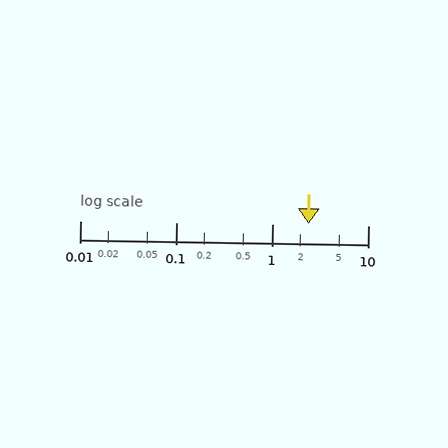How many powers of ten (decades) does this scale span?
The scale spans 3 decades, from 0.01 to 10.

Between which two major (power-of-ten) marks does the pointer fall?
The pointer is between 1 and 10.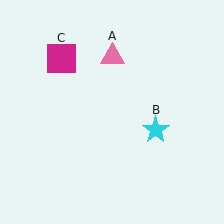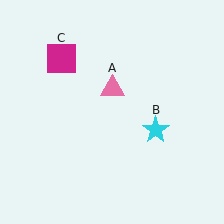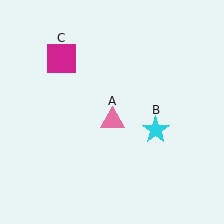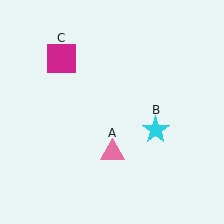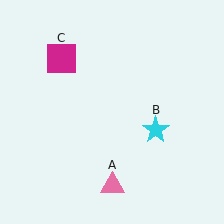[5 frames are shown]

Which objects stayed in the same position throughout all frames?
Cyan star (object B) and magenta square (object C) remained stationary.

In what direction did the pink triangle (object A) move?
The pink triangle (object A) moved down.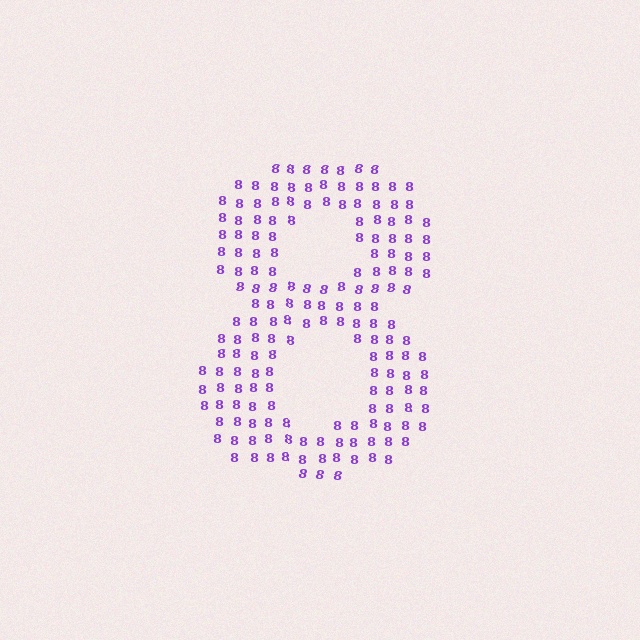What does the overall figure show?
The overall figure shows the digit 8.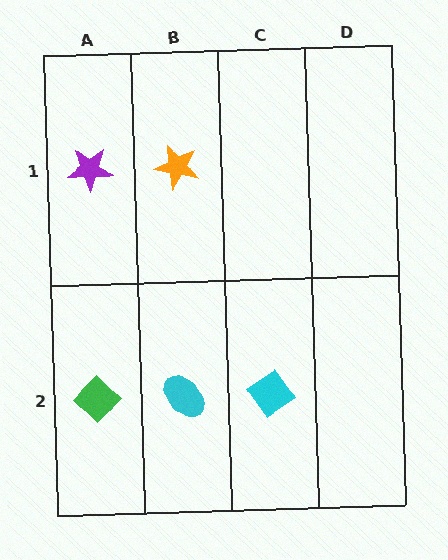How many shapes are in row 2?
3 shapes.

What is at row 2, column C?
A cyan diamond.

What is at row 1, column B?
An orange star.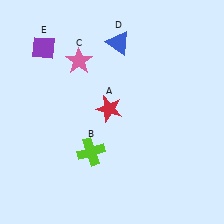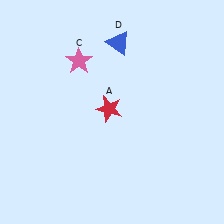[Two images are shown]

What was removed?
The lime cross (B), the purple diamond (E) were removed in Image 2.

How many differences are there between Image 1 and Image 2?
There are 2 differences between the two images.